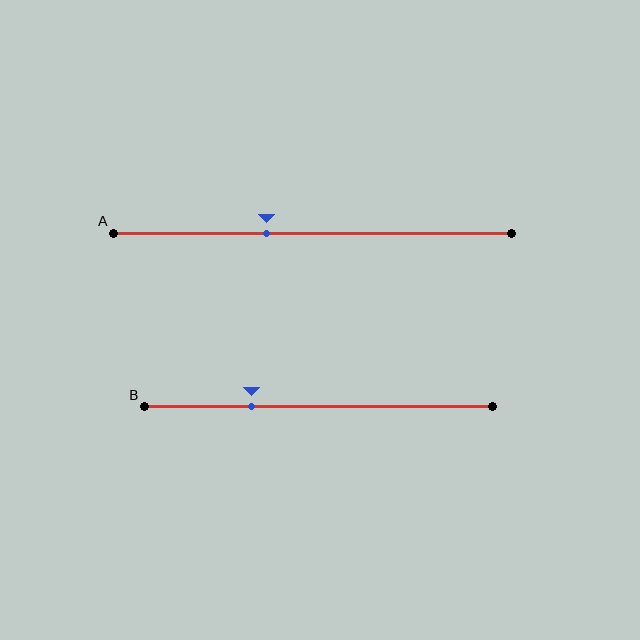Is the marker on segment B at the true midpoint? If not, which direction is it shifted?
No, the marker on segment B is shifted to the left by about 19% of the segment length.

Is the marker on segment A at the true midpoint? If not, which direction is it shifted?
No, the marker on segment A is shifted to the left by about 11% of the segment length.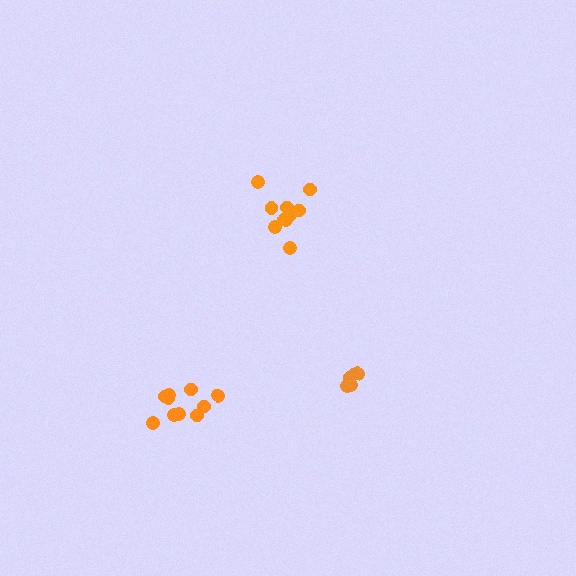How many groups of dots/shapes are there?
There are 3 groups.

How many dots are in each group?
Group 1: 10 dots, Group 2: 5 dots, Group 3: 10 dots (25 total).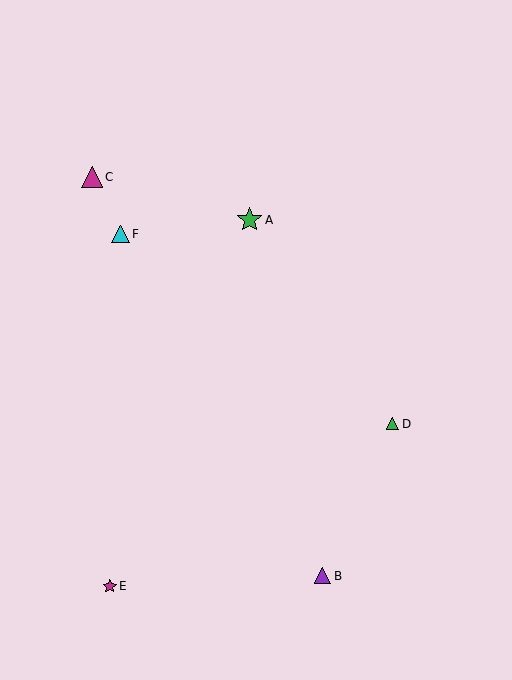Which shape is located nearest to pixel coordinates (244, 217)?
The green star (labeled A) at (250, 220) is nearest to that location.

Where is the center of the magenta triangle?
The center of the magenta triangle is at (92, 177).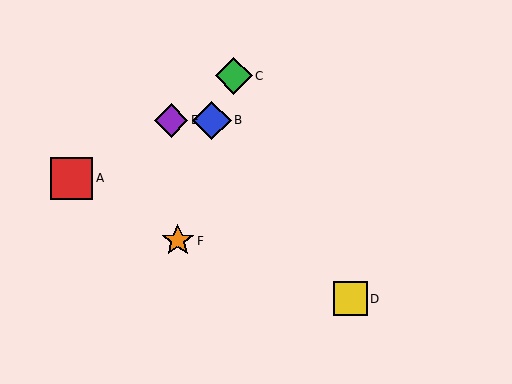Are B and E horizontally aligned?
Yes, both are at y≈120.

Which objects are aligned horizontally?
Objects B, E are aligned horizontally.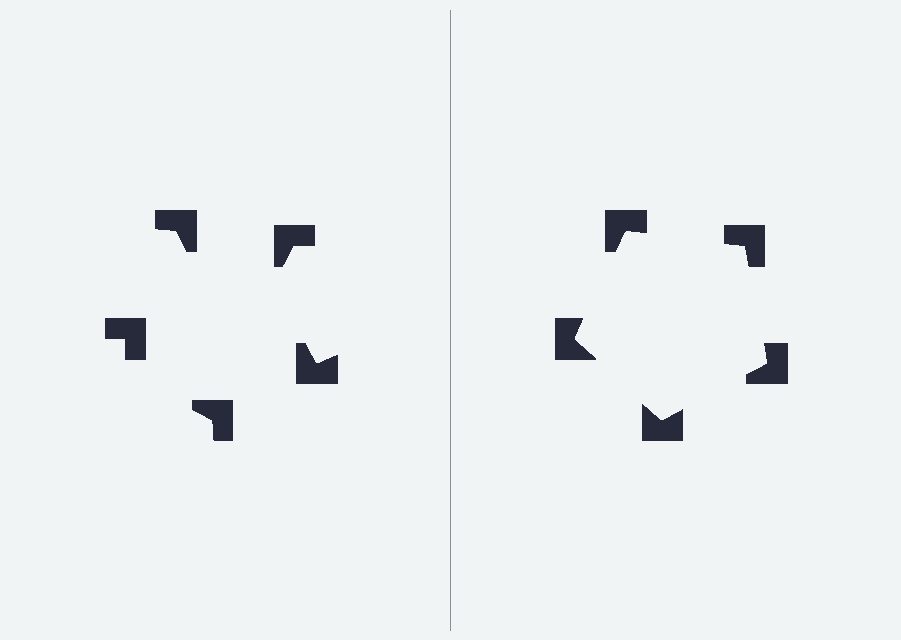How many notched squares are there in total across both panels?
10 — 5 on each side.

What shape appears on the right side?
An illusory pentagon.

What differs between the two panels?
The notched squares are positioned identically on both sides; only the wedge orientations differ. On the right they align to a pentagon; on the left they are misaligned.